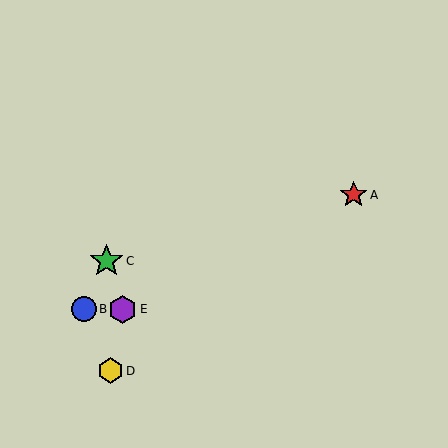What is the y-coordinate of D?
Object D is at y≈371.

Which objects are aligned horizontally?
Objects B, E are aligned horizontally.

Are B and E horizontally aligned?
Yes, both are at y≈309.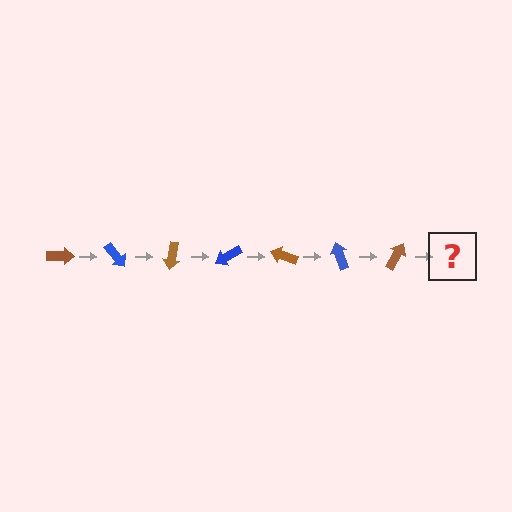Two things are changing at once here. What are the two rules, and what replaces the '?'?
The two rules are that it rotates 50 degrees each step and the color cycles through brown and blue. The '?' should be a blue arrow, rotated 350 degrees from the start.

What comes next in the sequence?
The next element should be a blue arrow, rotated 350 degrees from the start.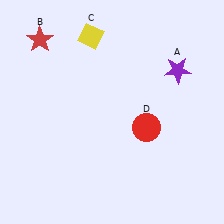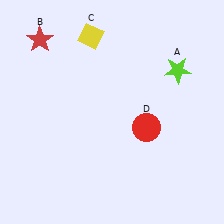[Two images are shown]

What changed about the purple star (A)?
In Image 1, A is purple. In Image 2, it changed to lime.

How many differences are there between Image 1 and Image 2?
There is 1 difference between the two images.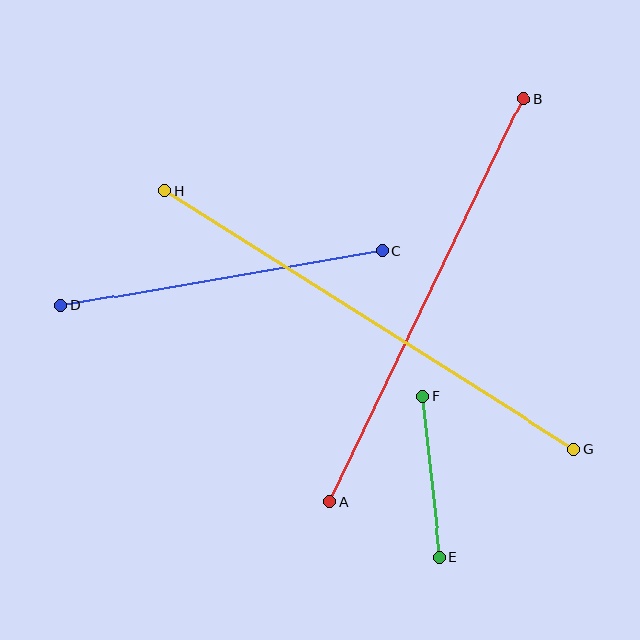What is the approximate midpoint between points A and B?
The midpoint is at approximately (426, 300) pixels.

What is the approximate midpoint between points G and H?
The midpoint is at approximately (369, 320) pixels.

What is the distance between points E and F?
The distance is approximately 162 pixels.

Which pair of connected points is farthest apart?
Points G and H are farthest apart.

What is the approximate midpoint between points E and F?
The midpoint is at approximately (431, 477) pixels.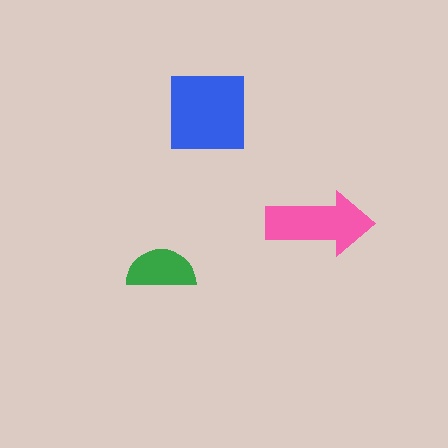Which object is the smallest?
The green semicircle.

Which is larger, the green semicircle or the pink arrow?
The pink arrow.